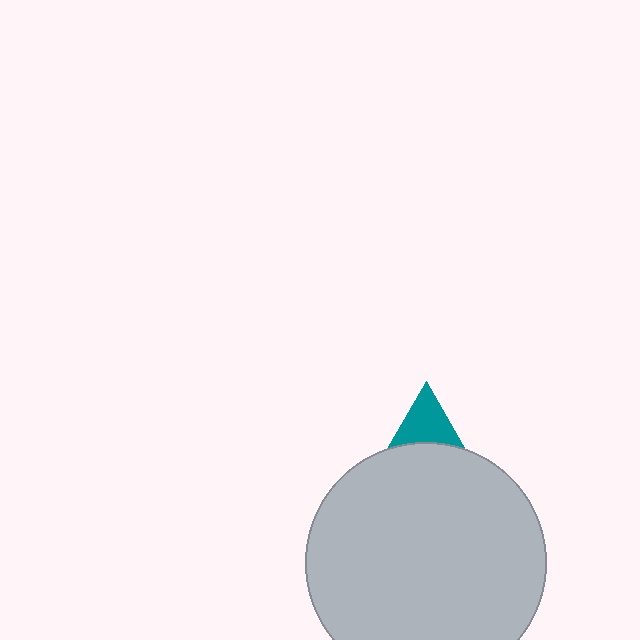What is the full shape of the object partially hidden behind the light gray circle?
The partially hidden object is a teal triangle.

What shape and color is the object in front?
The object in front is a light gray circle.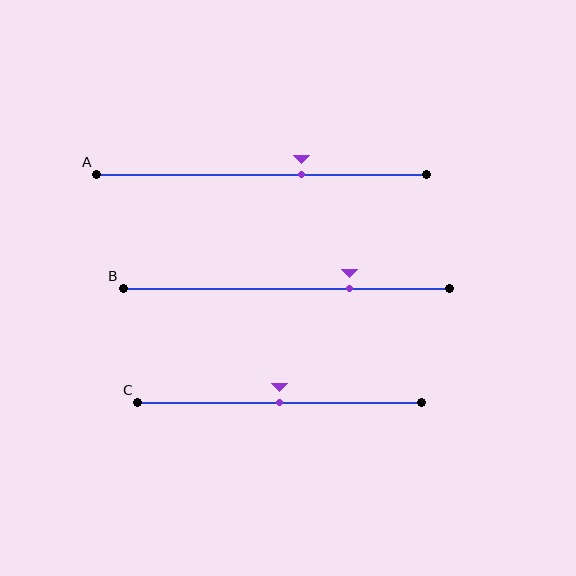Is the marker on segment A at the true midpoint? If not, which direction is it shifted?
No, the marker on segment A is shifted to the right by about 12% of the segment length.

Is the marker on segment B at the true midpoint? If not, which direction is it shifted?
No, the marker on segment B is shifted to the right by about 19% of the segment length.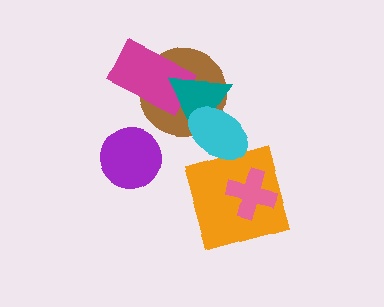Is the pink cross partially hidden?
No, no other shape covers it.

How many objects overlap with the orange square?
2 objects overlap with the orange square.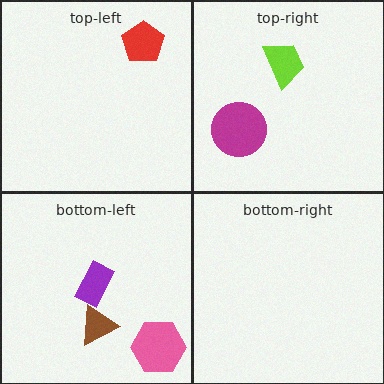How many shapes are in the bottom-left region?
3.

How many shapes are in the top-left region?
1.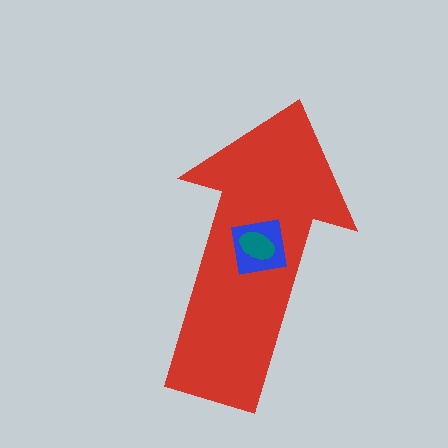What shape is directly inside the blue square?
The teal ellipse.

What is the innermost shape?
The teal ellipse.